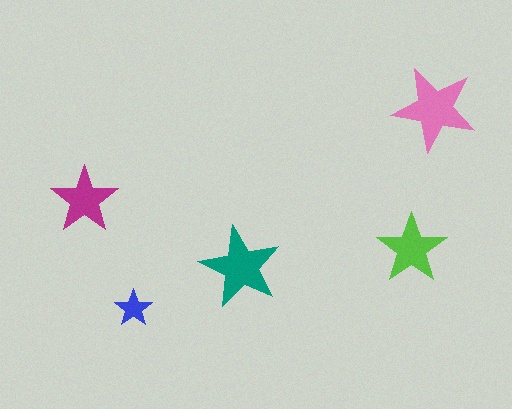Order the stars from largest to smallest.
the pink one, the teal one, the lime one, the magenta one, the blue one.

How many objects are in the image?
There are 5 objects in the image.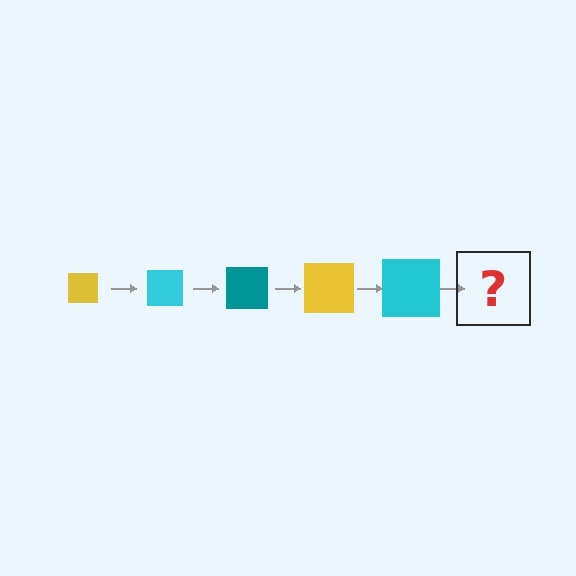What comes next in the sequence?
The next element should be a teal square, larger than the previous one.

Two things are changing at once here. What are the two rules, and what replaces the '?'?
The two rules are that the square grows larger each step and the color cycles through yellow, cyan, and teal. The '?' should be a teal square, larger than the previous one.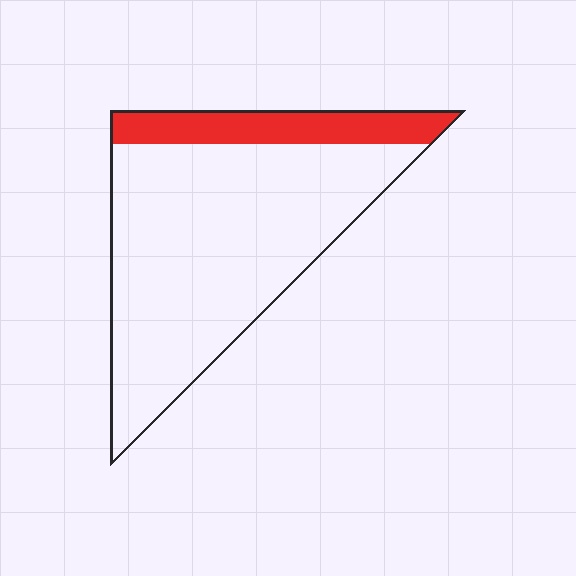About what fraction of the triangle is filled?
About one sixth (1/6).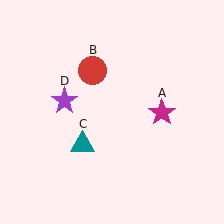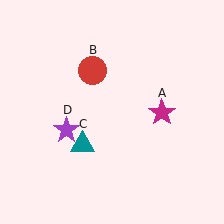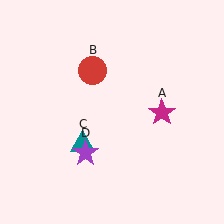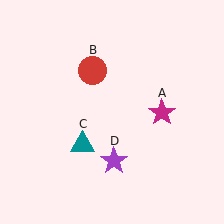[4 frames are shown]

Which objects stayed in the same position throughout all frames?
Magenta star (object A) and red circle (object B) and teal triangle (object C) remained stationary.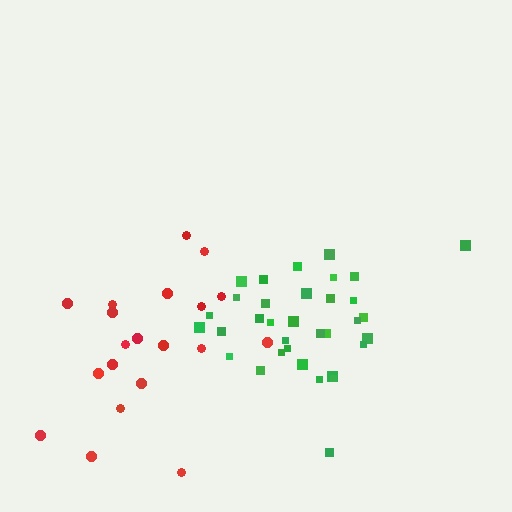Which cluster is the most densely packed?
Green.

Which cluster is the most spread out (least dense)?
Red.